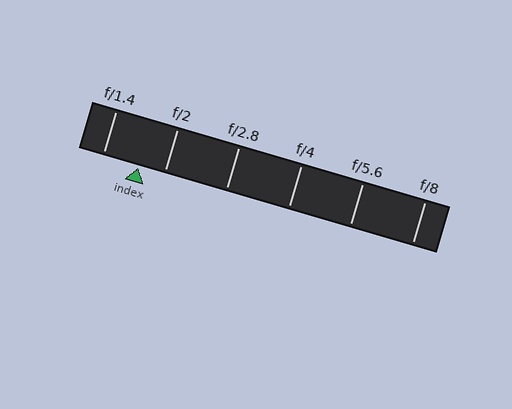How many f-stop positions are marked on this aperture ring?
There are 6 f-stop positions marked.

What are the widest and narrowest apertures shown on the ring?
The widest aperture shown is f/1.4 and the narrowest is f/8.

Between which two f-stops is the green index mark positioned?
The index mark is between f/1.4 and f/2.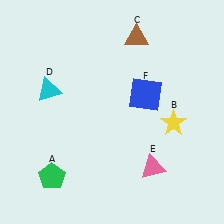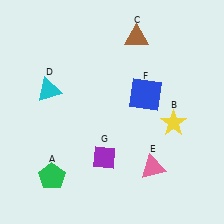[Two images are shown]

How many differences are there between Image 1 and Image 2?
There is 1 difference between the two images.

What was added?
A purple diamond (G) was added in Image 2.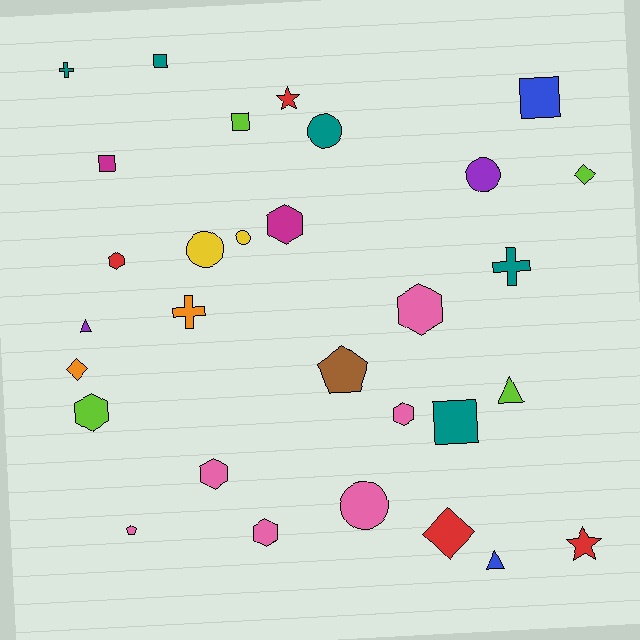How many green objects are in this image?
There are no green objects.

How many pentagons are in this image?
There are 2 pentagons.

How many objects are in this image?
There are 30 objects.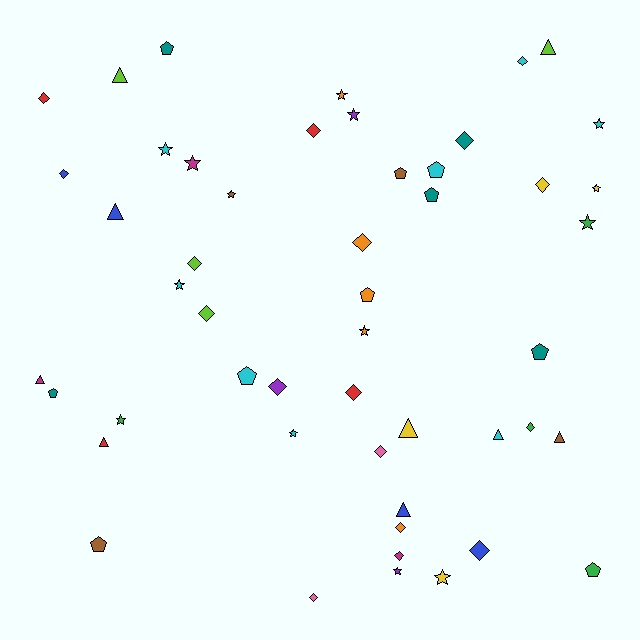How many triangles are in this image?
There are 9 triangles.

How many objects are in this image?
There are 50 objects.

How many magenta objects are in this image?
There are 3 magenta objects.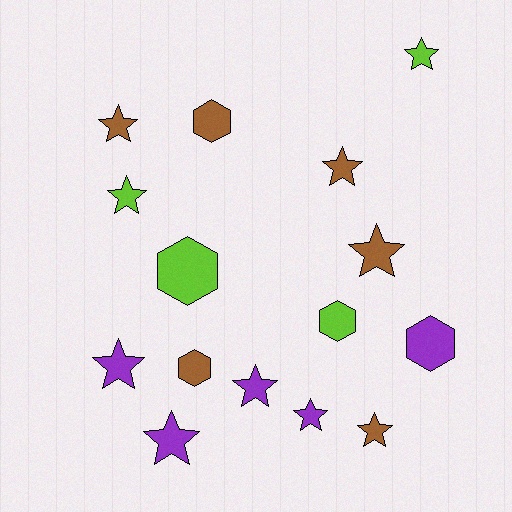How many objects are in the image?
There are 15 objects.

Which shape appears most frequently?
Star, with 10 objects.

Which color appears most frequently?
Brown, with 6 objects.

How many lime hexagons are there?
There are 2 lime hexagons.